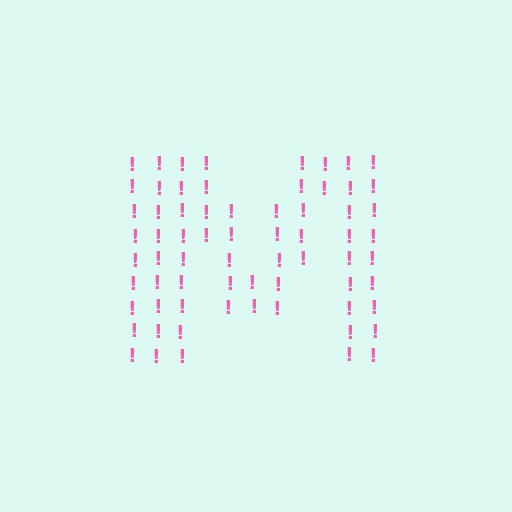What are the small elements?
The small elements are exclamation marks.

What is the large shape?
The large shape is the letter M.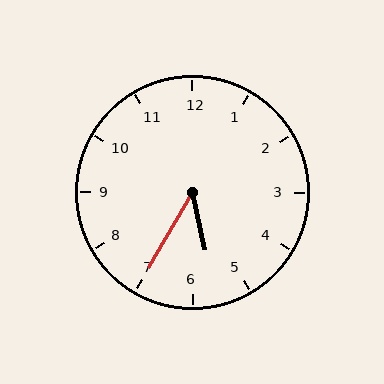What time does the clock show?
5:35.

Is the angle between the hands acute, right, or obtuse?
It is acute.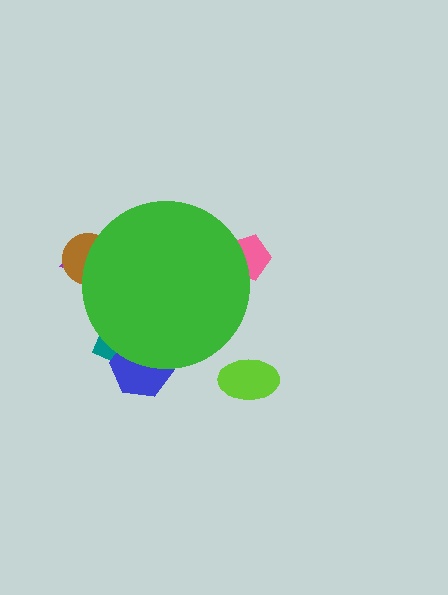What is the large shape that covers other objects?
A green circle.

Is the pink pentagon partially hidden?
Yes, the pink pentagon is partially hidden behind the green circle.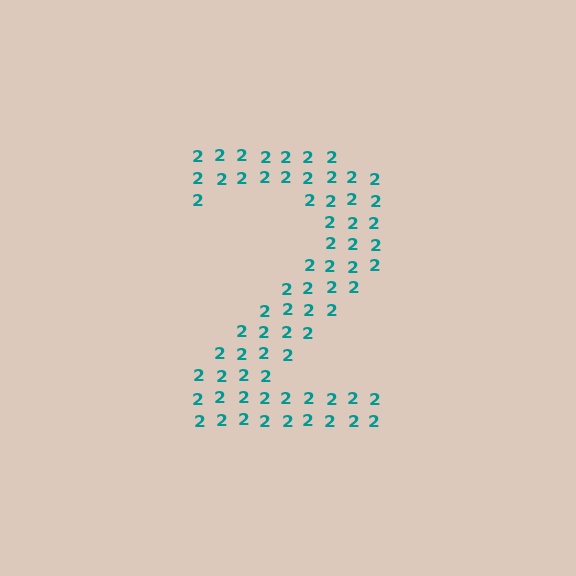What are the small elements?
The small elements are digit 2's.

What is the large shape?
The large shape is the digit 2.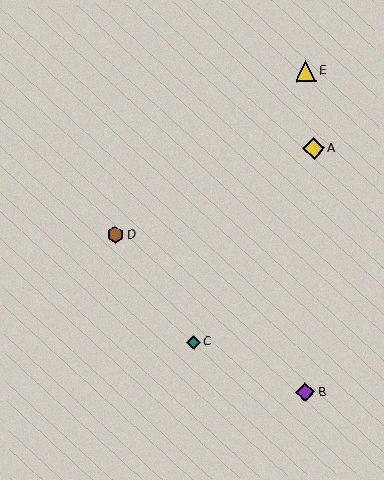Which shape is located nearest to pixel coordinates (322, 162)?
The yellow diamond (labeled A) at (314, 149) is nearest to that location.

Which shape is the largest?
The yellow diamond (labeled A) is the largest.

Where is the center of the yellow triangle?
The center of the yellow triangle is at (306, 71).